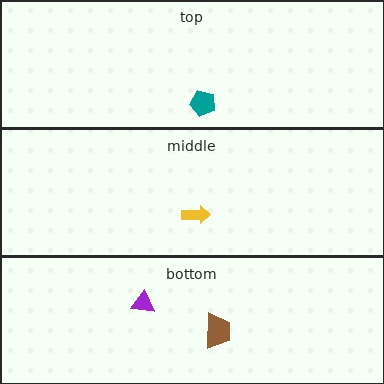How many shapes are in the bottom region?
2.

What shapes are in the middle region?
The yellow arrow.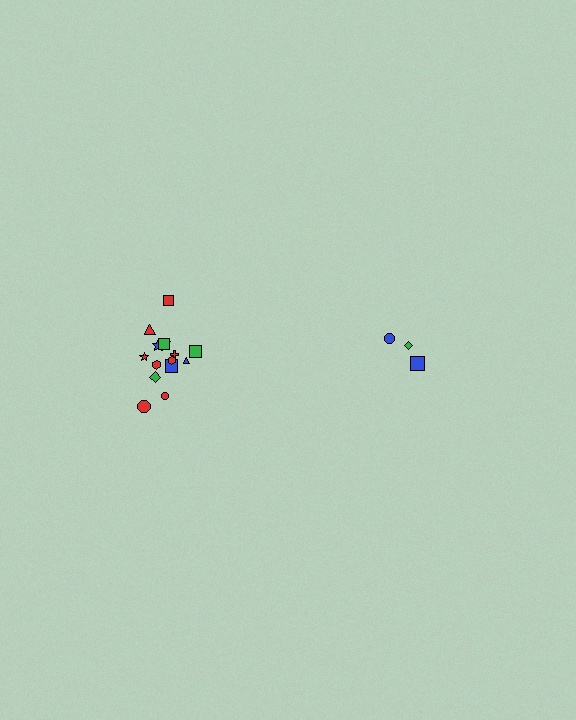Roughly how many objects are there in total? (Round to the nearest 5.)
Roughly 20 objects in total.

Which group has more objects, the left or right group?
The left group.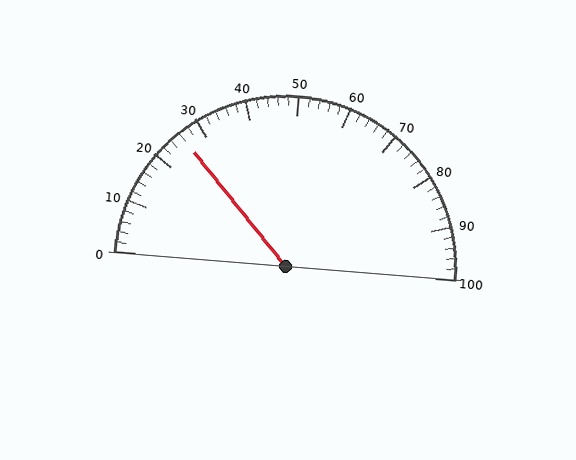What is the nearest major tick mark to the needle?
The nearest major tick mark is 30.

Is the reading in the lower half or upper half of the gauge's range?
The reading is in the lower half of the range (0 to 100).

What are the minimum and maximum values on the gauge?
The gauge ranges from 0 to 100.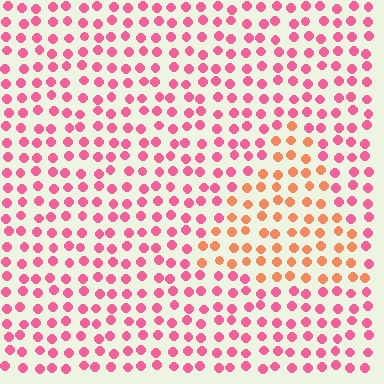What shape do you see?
I see a triangle.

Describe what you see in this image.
The image is filled with small pink elements in a uniform arrangement. A triangle-shaped region is visible where the elements are tinted to a slightly different hue, forming a subtle color boundary.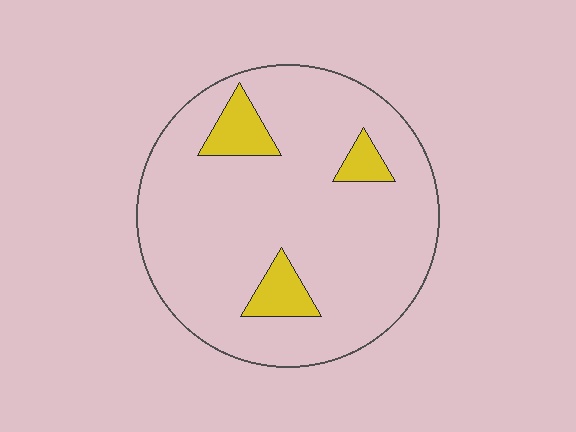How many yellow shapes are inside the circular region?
3.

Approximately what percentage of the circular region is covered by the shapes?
Approximately 10%.